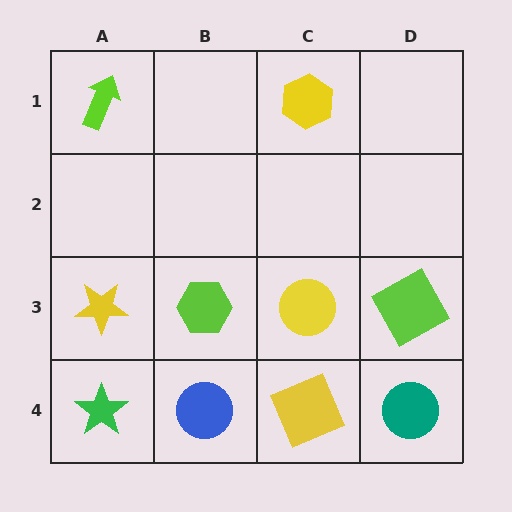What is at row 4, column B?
A blue circle.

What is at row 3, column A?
A yellow star.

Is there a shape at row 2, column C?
No, that cell is empty.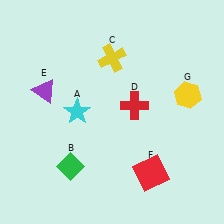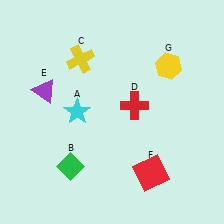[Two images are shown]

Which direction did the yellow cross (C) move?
The yellow cross (C) moved left.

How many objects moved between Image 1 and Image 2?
2 objects moved between the two images.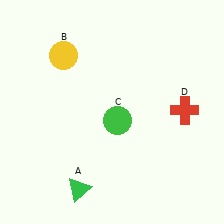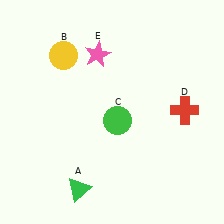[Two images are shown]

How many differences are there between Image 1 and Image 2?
There is 1 difference between the two images.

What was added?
A pink star (E) was added in Image 2.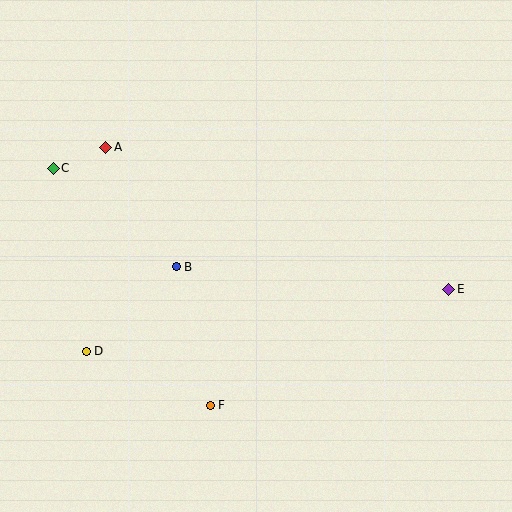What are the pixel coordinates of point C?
Point C is at (53, 168).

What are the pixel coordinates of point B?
Point B is at (176, 267).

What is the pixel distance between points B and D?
The distance between B and D is 123 pixels.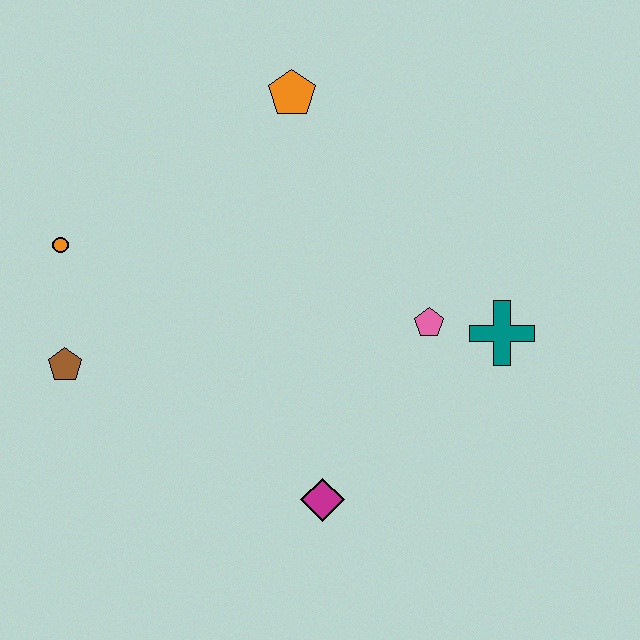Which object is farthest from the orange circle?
The teal cross is farthest from the orange circle.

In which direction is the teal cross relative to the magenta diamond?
The teal cross is to the right of the magenta diamond.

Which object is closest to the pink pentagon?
The teal cross is closest to the pink pentagon.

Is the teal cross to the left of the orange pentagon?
No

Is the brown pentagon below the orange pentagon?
Yes